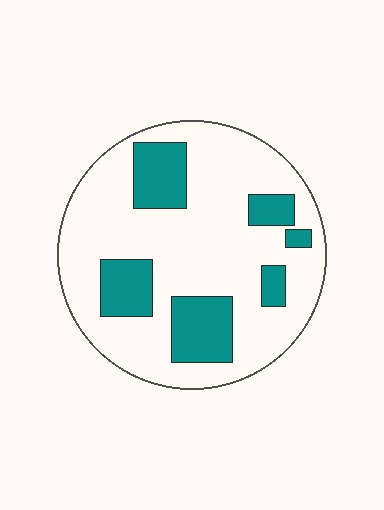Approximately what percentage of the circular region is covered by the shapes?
Approximately 25%.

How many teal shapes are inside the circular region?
6.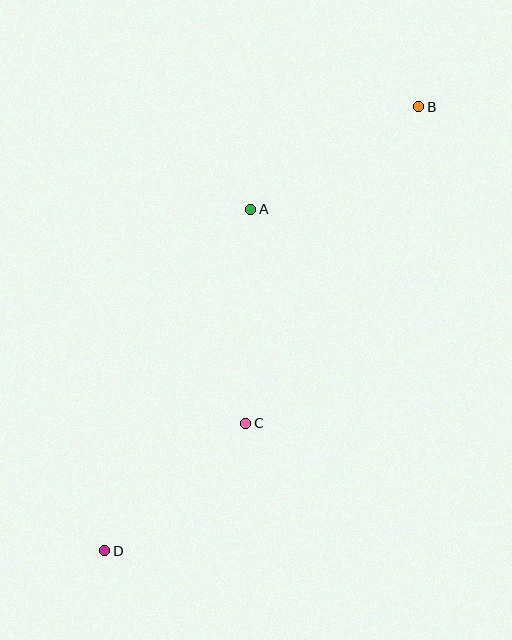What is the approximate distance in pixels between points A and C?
The distance between A and C is approximately 214 pixels.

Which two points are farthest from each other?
Points B and D are farthest from each other.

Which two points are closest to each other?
Points C and D are closest to each other.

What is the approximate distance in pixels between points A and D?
The distance between A and D is approximately 371 pixels.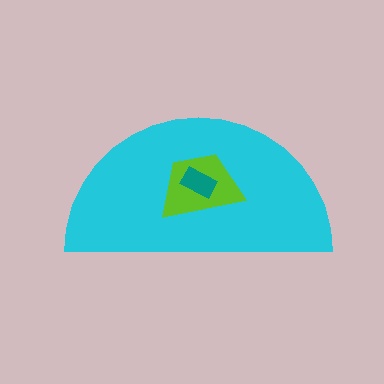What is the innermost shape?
The teal rectangle.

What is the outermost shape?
The cyan semicircle.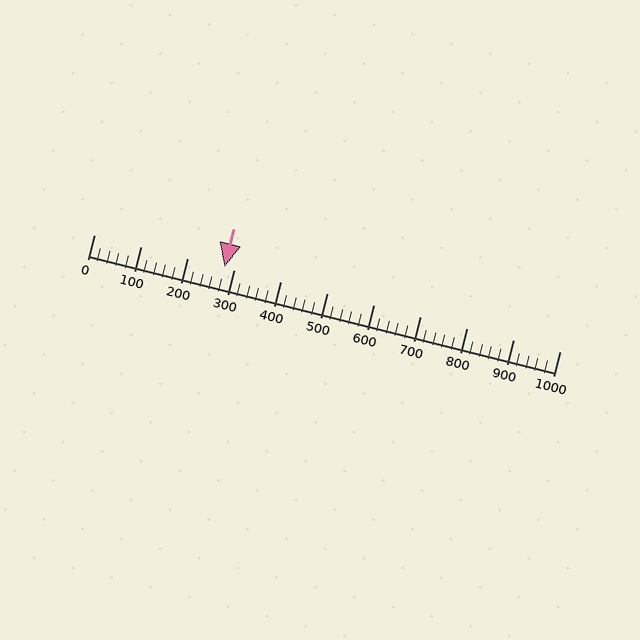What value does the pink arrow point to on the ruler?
The pink arrow points to approximately 280.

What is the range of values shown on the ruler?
The ruler shows values from 0 to 1000.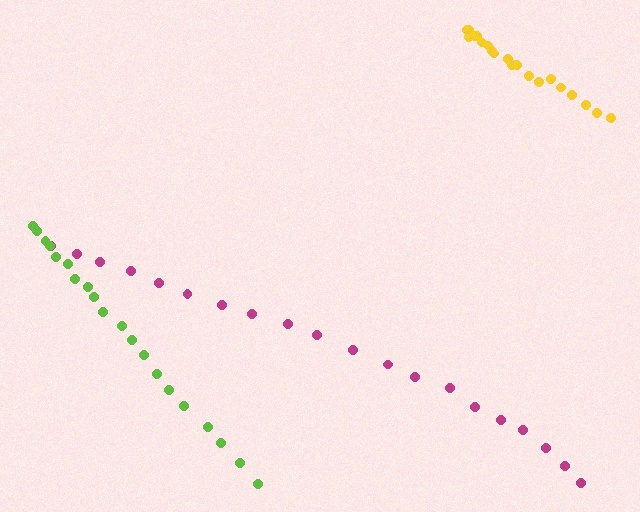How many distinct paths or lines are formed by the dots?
There are 3 distinct paths.